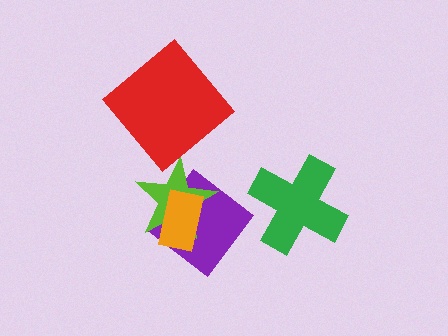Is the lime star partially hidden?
Yes, it is partially covered by another shape.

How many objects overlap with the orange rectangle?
2 objects overlap with the orange rectangle.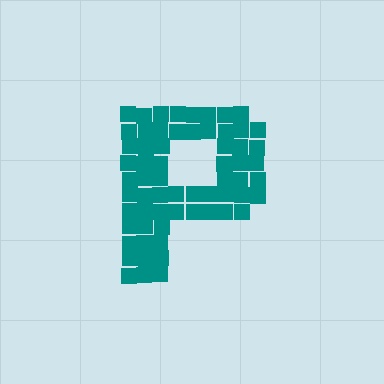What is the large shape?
The large shape is the letter P.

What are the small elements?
The small elements are squares.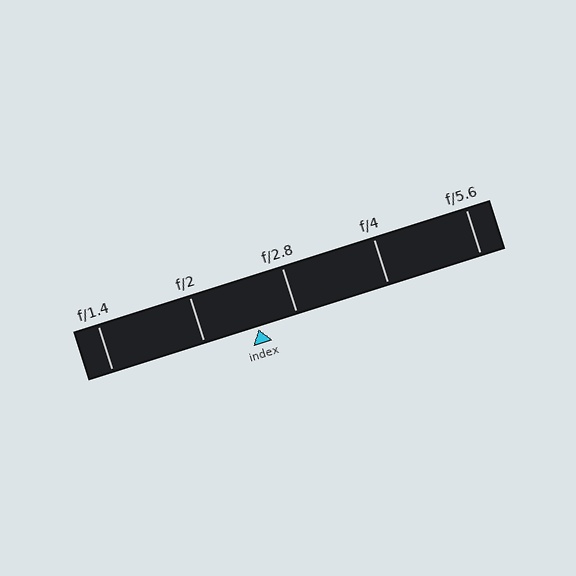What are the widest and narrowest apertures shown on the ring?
The widest aperture shown is f/1.4 and the narrowest is f/5.6.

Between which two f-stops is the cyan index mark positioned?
The index mark is between f/2 and f/2.8.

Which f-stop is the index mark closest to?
The index mark is closest to f/2.8.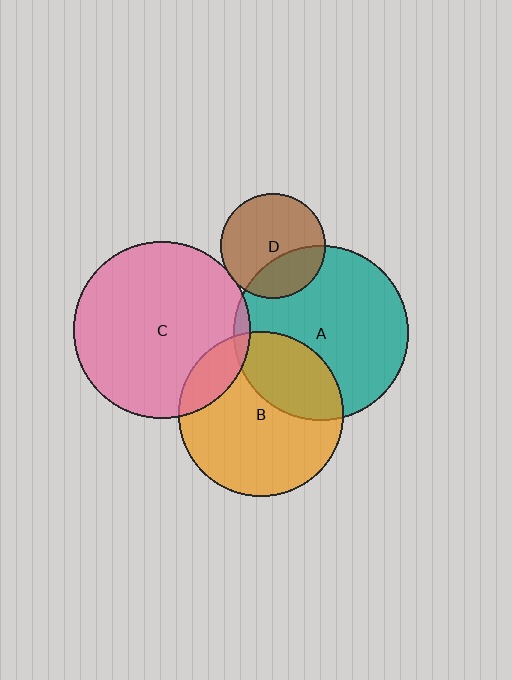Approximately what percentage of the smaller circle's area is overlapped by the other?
Approximately 30%.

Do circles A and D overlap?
Yes.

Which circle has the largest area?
Circle C (pink).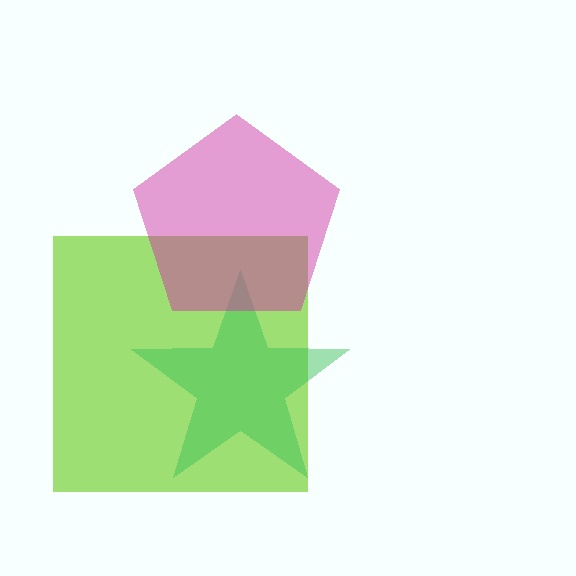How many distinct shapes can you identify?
There are 3 distinct shapes: a lime square, a green star, a magenta pentagon.